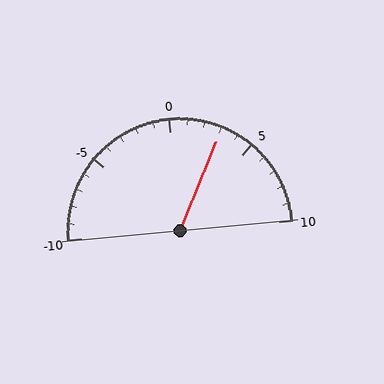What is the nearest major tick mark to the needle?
The nearest major tick mark is 5.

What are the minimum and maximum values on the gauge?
The gauge ranges from -10 to 10.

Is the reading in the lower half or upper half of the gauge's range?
The reading is in the upper half of the range (-10 to 10).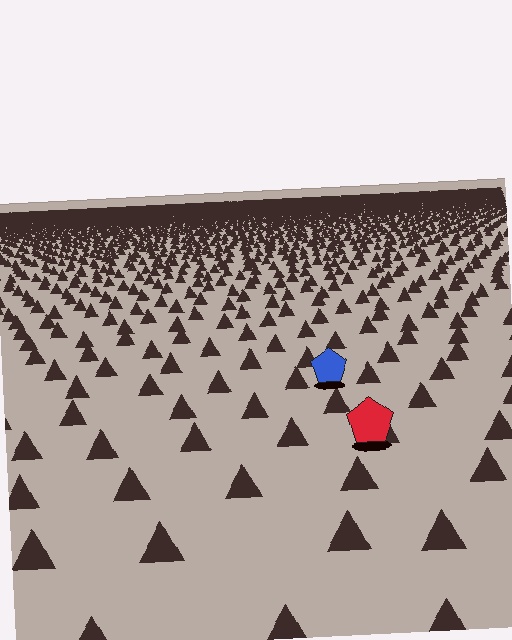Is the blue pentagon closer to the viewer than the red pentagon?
No. The red pentagon is closer — you can tell from the texture gradient: the ground texture is coarser near it.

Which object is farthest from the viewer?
The blue pentagon is farthest from the viewer. It appears smaller and the ground texture around it is denser.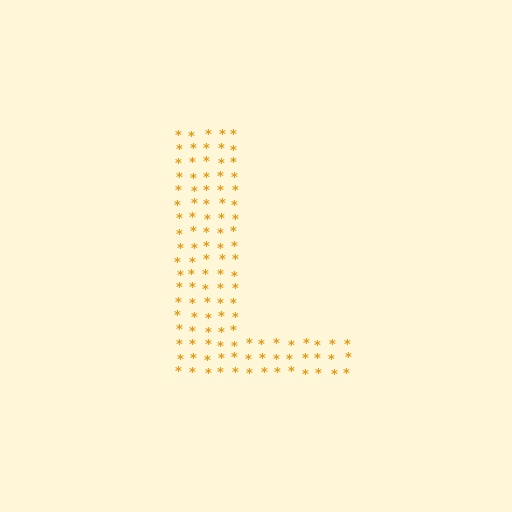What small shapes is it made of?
It is made of small asterisks.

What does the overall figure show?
The overall figure shows the letter L.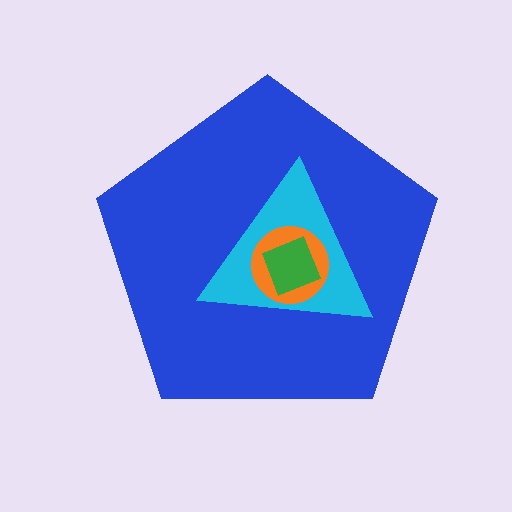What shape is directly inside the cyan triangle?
The orange circle.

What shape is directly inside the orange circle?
The green diamond.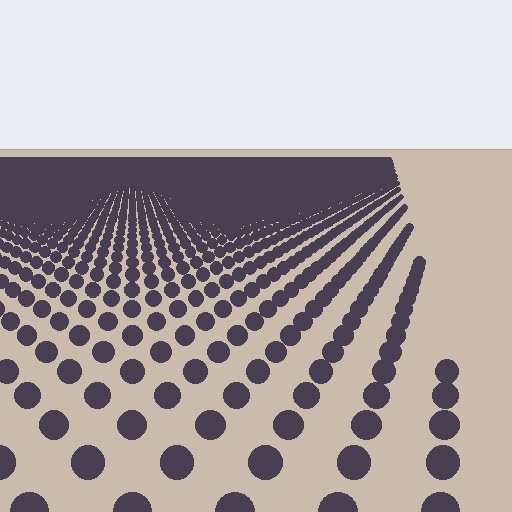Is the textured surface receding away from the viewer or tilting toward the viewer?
The surface is receding away from the viewer. Texture elements get smaller and denser toward the top.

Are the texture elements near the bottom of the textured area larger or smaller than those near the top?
Larger. Near the bottom, elements are closer to the viewer and appear at a bigger on-screen size.